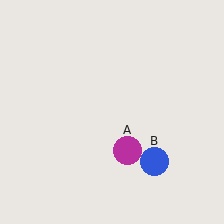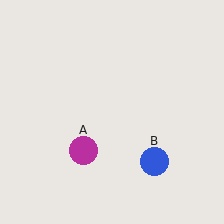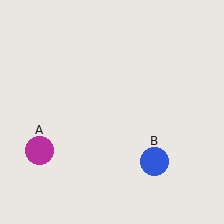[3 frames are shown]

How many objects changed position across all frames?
1 object changed position: magenta circle (object A).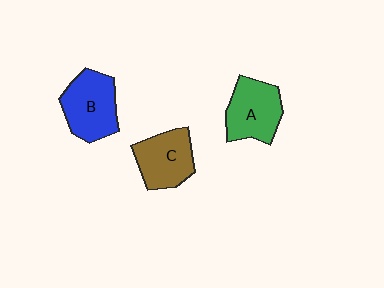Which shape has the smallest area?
Shape C (brown).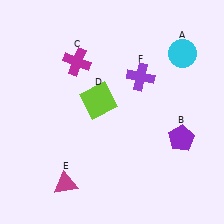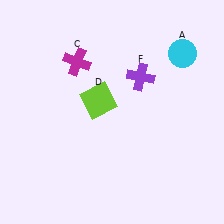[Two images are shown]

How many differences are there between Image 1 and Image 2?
There are 2 differences between the two images.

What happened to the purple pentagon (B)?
The purple pentagon (B) was removed in Image 2. It was in the bottom-right area of Image 1.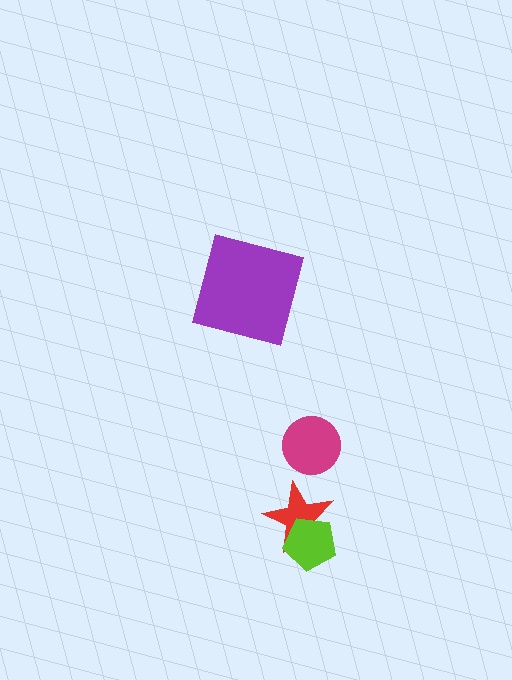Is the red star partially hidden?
Yes, it is partially covered by another shape.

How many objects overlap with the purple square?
0 objects overlap with the purple square.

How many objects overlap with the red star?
1 object overlaps with the red star.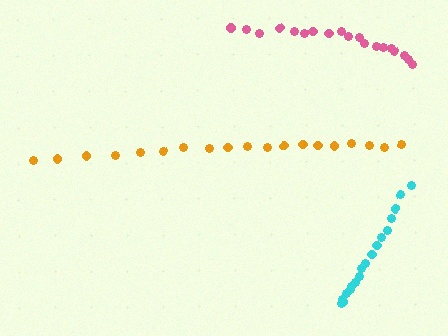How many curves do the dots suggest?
There are 3 distinct paths.